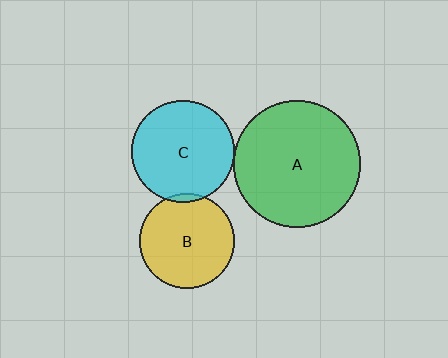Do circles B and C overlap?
Yes.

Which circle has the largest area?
Circle A (green).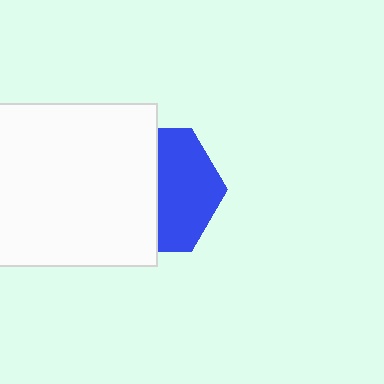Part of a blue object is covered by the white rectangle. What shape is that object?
It is a hexagon.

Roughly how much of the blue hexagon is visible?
About half of it is visible (roughly 49%).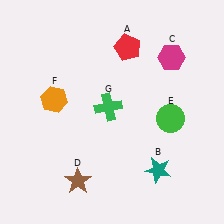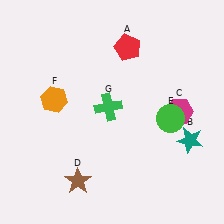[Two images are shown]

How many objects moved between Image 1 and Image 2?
2 objects moved between the two images.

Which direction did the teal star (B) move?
The teal star (B) moved right.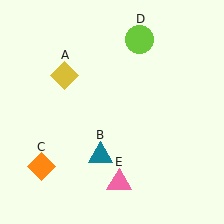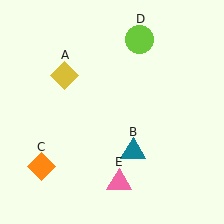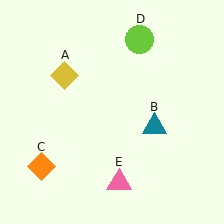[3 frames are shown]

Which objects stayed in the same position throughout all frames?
Yellow diamond (object A) and orange diamond (object C) and lime circle (object D) and pink triangle (object E) remained stationary.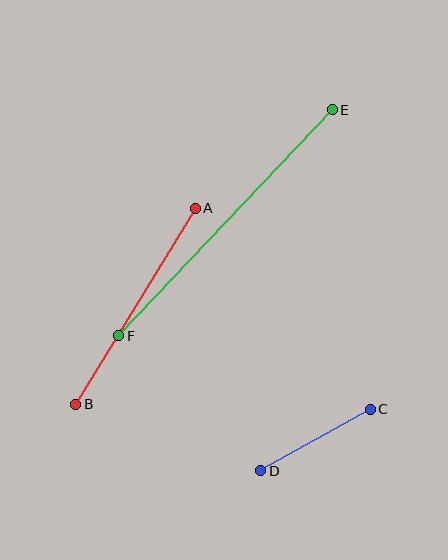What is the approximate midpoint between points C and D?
The midpoint is at approximately (316, 440) pixels.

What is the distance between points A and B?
The distance is approximately 230 pixels.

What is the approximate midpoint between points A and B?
The midpoint is at approximately (136, 306) pixels.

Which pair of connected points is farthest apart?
Points E and F are farthest apart.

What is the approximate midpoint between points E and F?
The midpoint is at approximately (226, 223) pixels.